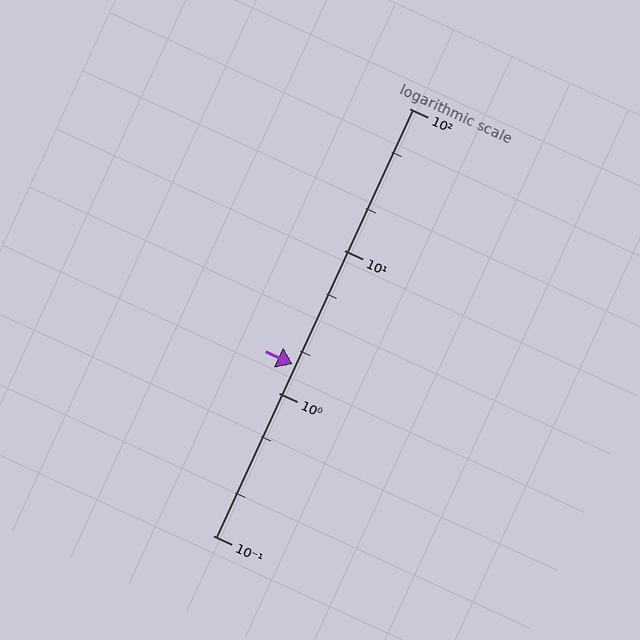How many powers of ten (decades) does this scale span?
The scale spans 3 decades, from 0.1 to 100.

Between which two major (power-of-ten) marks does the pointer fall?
The pointer is between 1 and 10.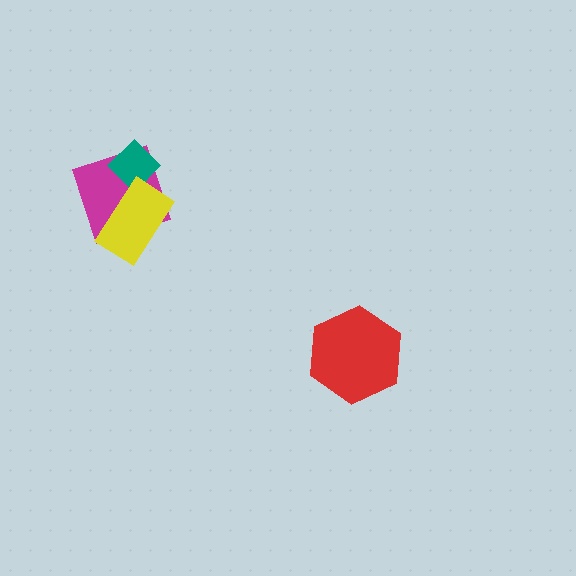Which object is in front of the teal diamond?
The yellow rectangle is in front of the teal diamond.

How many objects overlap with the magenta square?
2 objects overlap with the magenta square.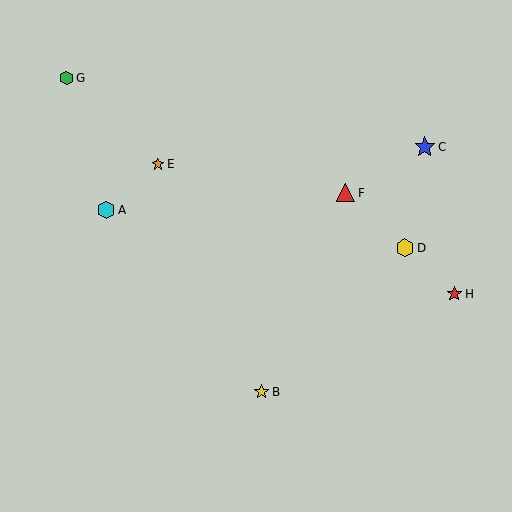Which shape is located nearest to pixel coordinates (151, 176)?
The orange star (labeled E) at (158, 164) is nearest to that location.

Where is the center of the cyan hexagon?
The center of the cyan hexagon is at (106, 210).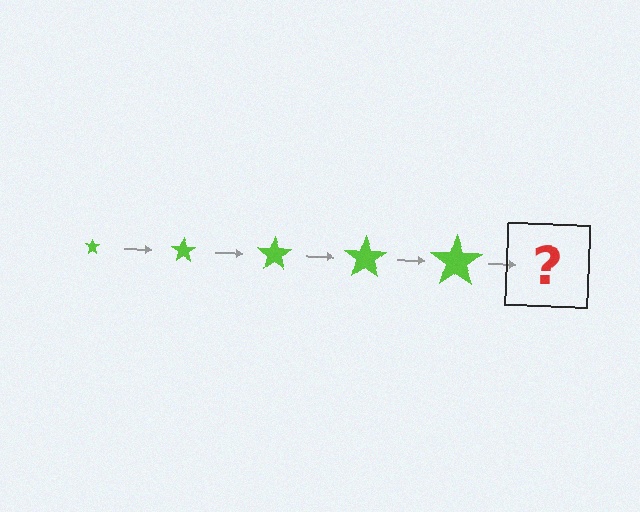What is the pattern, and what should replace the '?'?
The pattern is that the star gets progressively larger each step. The '?' should be a lime star, larger than the previous one.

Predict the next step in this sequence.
The next step is a lime star, larger than the previous one.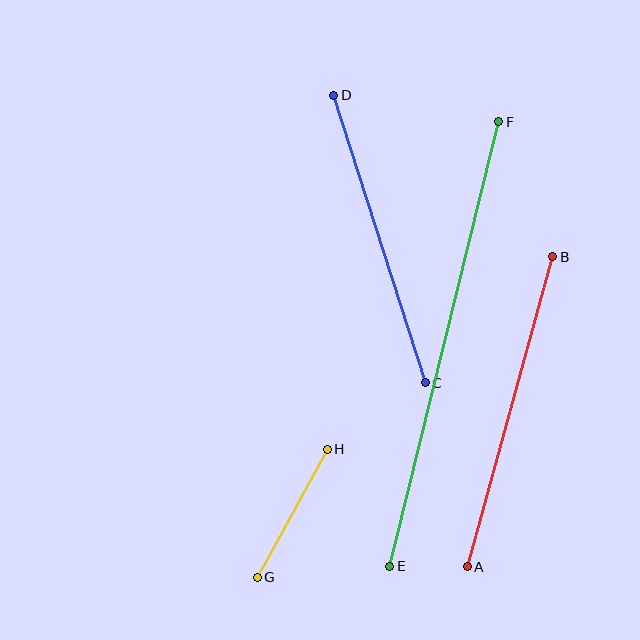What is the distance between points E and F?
The distance is approximately 458 pixels.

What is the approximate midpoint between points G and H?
The midpoint is at approximately (292, 513) pixels.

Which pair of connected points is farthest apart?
Points E and F are farthest apart.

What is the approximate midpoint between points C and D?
The midpoint is at approximately (380, 239) pixels.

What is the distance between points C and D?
The distance is approximately 302 pixels.